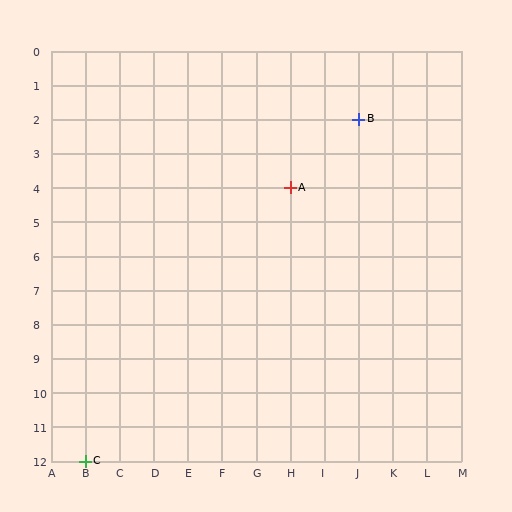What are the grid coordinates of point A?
Point A is at grid coordinates (H, 4).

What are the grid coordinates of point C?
Point C is at grid coordinates (B, 12).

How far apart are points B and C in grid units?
Points B and C are 8 columns and 10 rows apart (about 12.8 grid units diagonally).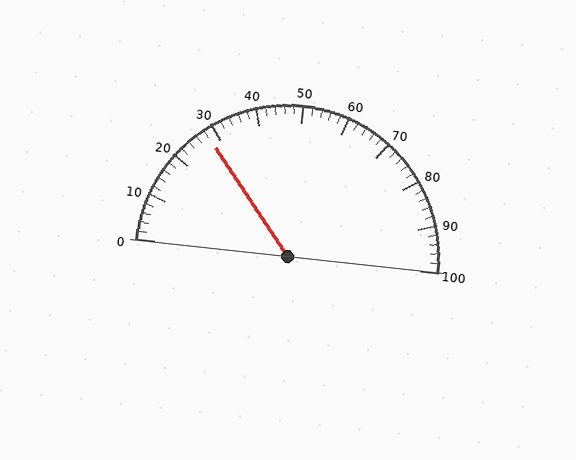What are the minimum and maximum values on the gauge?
The gauge ranges from 0 to 100.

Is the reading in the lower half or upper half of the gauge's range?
The reading is in the lower half of the range (0 to 100).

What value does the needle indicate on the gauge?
The needle indicates approximately 28.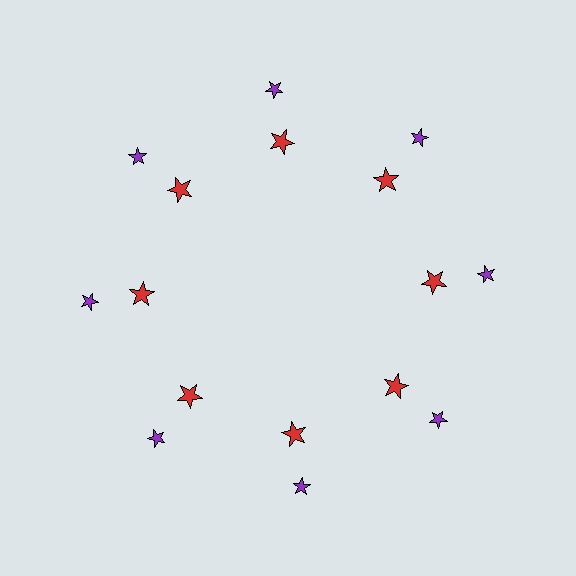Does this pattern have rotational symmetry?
Yes, this pattern has 8-fold rotational symmetry. It looks the same after rotating 45 degrees around the center.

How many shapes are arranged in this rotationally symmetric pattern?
There are 16 shapes, arranged in 8 groups of 2.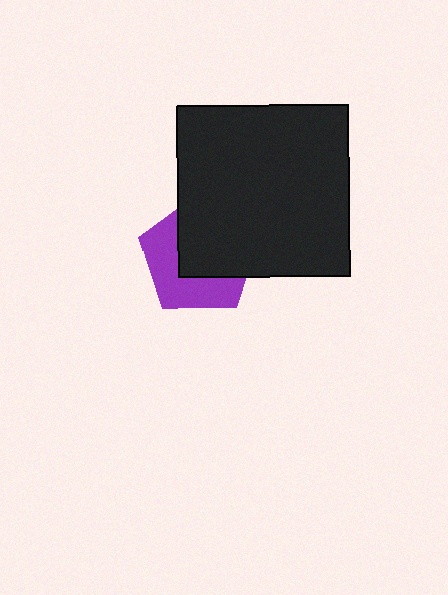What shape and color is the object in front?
The object in front is a black square.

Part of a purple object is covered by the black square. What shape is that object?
It is a pentagon.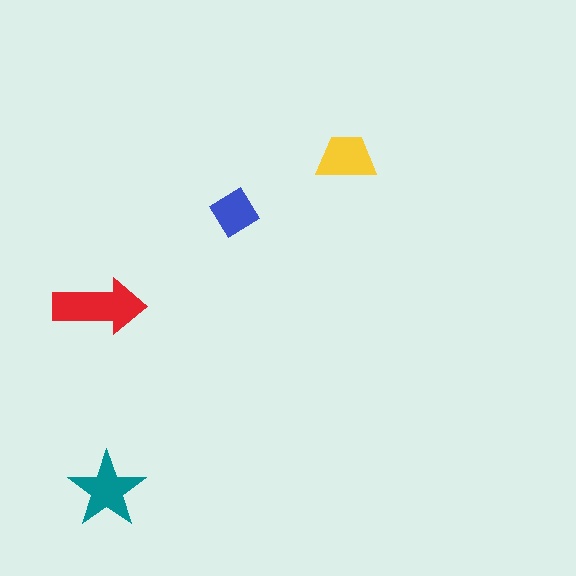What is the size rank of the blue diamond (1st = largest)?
4th.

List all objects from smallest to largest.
The blue diamond, the yellow trapezoid, the teal star, the red arrow.